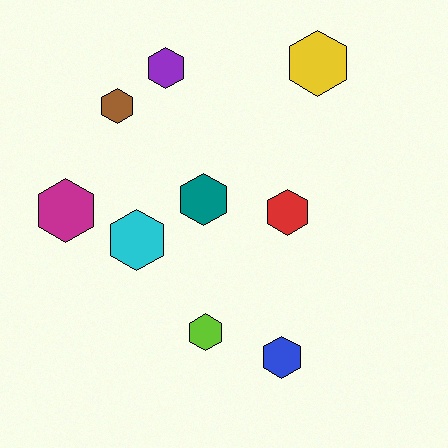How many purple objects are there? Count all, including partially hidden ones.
There is 1 purple object.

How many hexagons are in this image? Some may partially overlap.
There are 9 hexagons.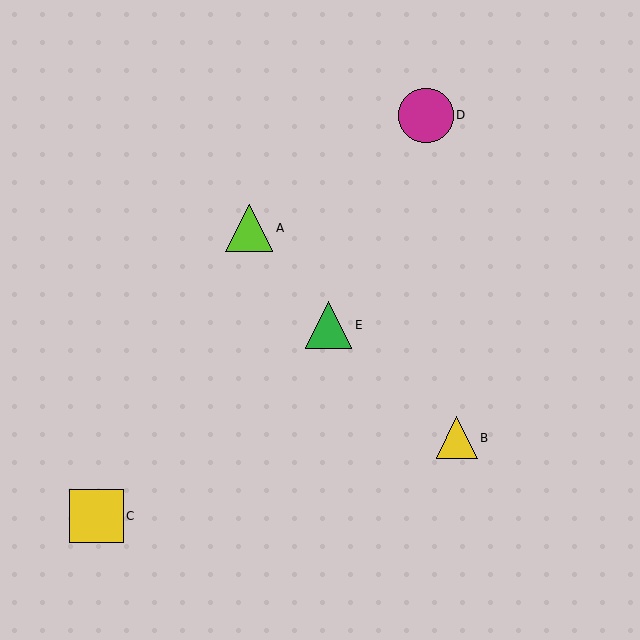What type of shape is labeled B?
Shape B is a yellow triangle.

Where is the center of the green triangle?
The center of the green triangle is at (329, 325).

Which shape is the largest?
The magenta circle (labeled D) is the largest.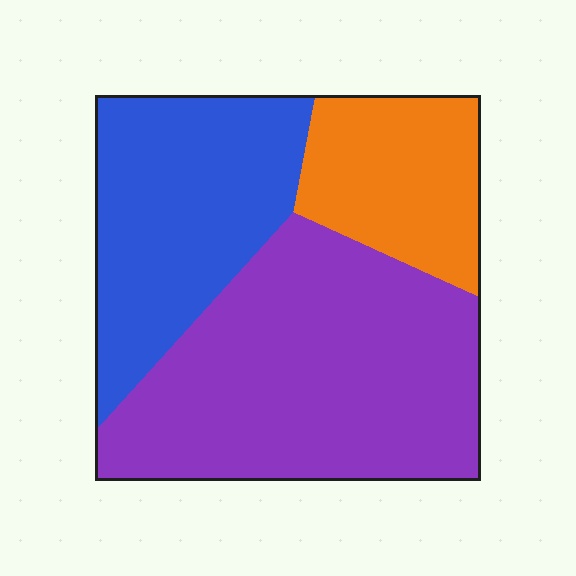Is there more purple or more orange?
Purple.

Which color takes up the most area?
Purple, at roughly 50%.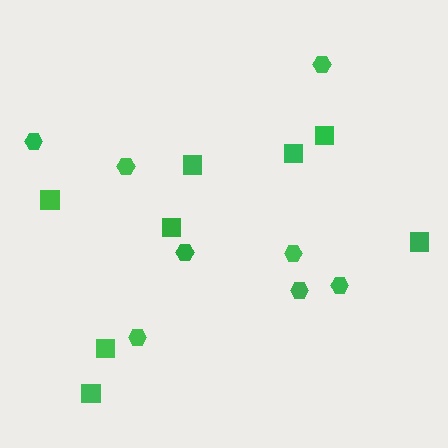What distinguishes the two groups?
There are 2 groups: one group of squares (8) and one group of hexagons (8).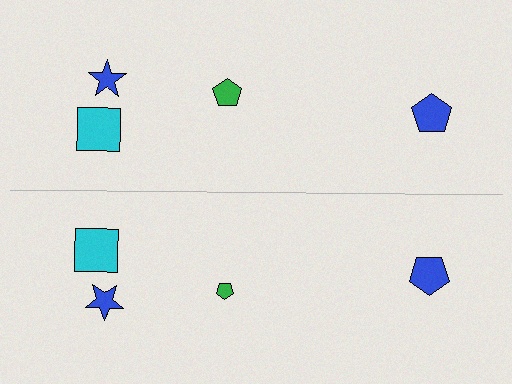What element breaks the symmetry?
The green pentagon on the bottom side has a different size than its mirror counterpart.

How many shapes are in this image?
There are 8 shapes in this image.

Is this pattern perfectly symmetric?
No, the pattern is not perfectly symmetric. The green pentagon on the bottom side has a different size than its mirror counterpart.